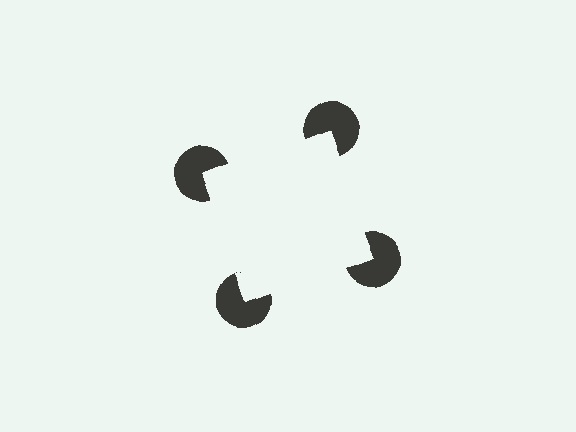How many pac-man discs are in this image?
There are 4 — one at each vertex of the illusory square.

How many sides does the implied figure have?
4 sides.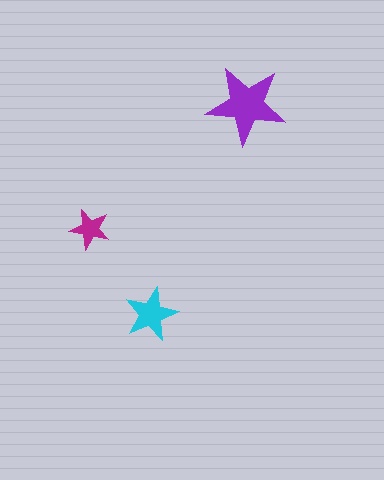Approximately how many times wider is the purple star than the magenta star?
About 2 times wider.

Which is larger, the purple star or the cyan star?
The purple one.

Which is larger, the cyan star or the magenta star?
The cyan one.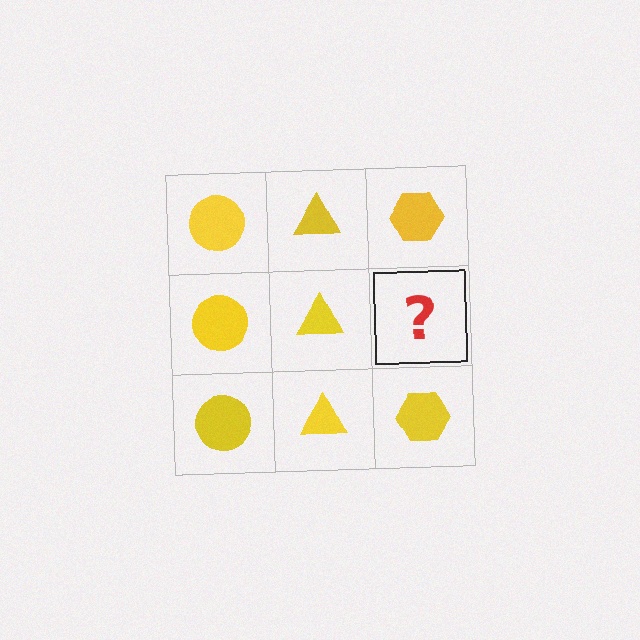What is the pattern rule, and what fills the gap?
The rule is that each column has a consistent shape. The gap should be filled with a yellow hexagon.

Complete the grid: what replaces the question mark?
The question mark should be replaced with a yellow hexagon.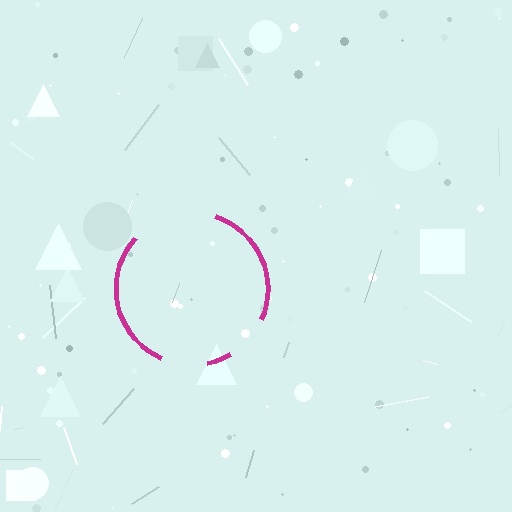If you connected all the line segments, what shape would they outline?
They would outline a circle.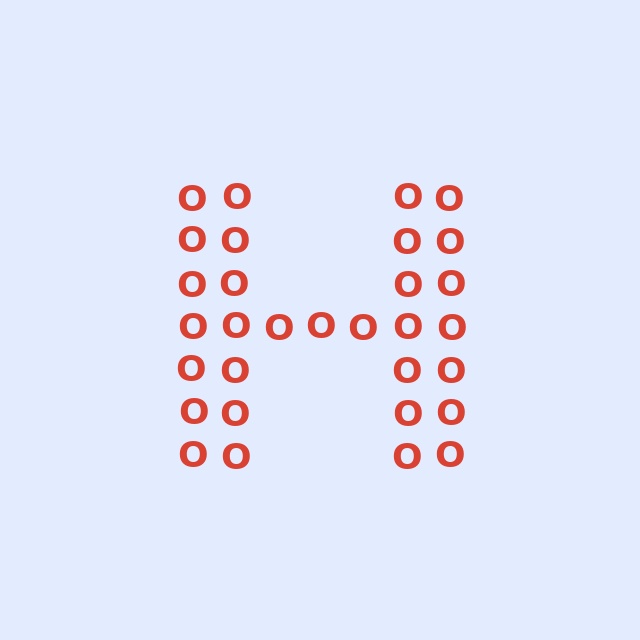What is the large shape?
The large shape is the letter H.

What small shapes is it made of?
It is made of small letter O's.